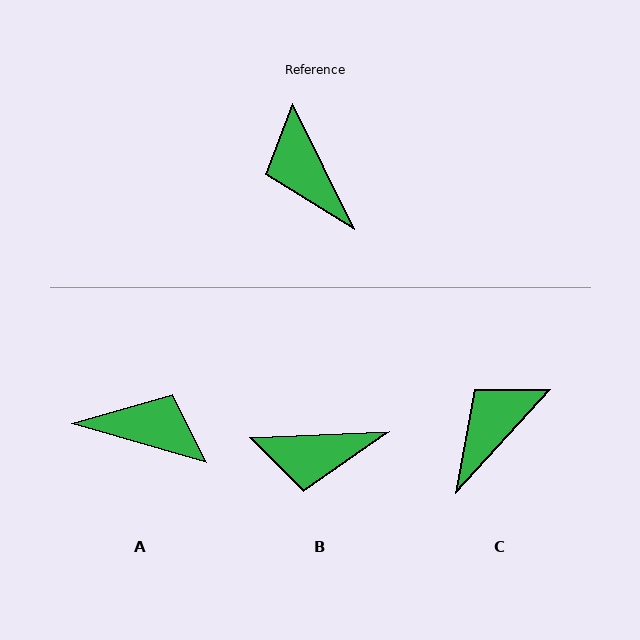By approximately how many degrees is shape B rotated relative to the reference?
Approximately 67 degrees counter-clockwise.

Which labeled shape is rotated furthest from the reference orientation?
A, about 132 degrees away.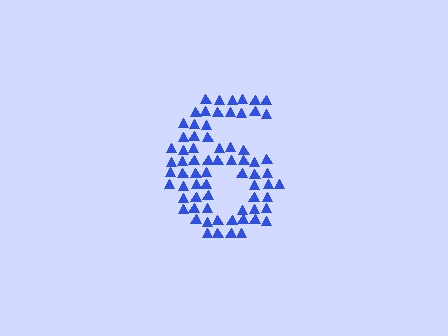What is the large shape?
The large shape is the digit 6.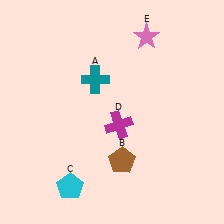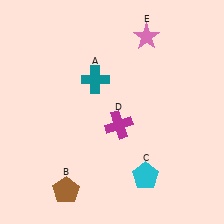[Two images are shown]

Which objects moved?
The objects that moved are: the brown pentagon (B), the cyan pentagon (C).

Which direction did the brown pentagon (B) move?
The brown pentagon (B) moved left.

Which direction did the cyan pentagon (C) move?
The cyan pentagon (C) moved right.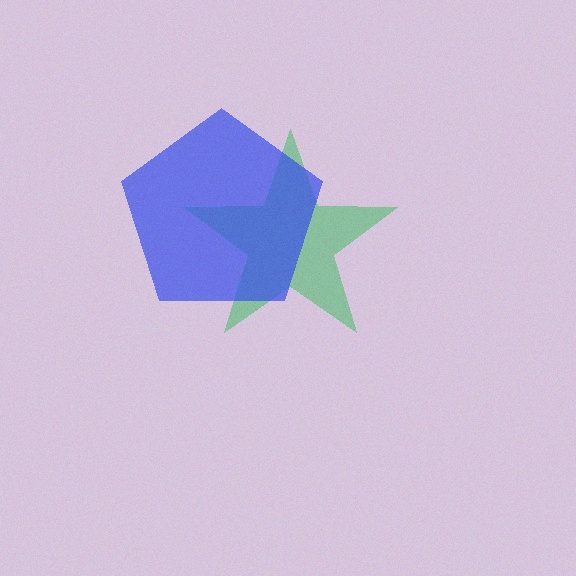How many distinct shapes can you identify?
There are 2 distinct shapes: a green star, a blue pentagon.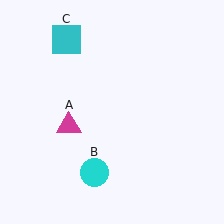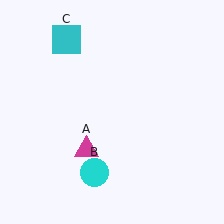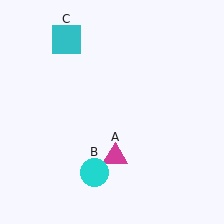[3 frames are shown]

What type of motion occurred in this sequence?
The magenta triangle (object A) rotated counterclockwise around the center of the scene.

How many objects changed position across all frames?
1 object changed position: magenta triangle (object A).